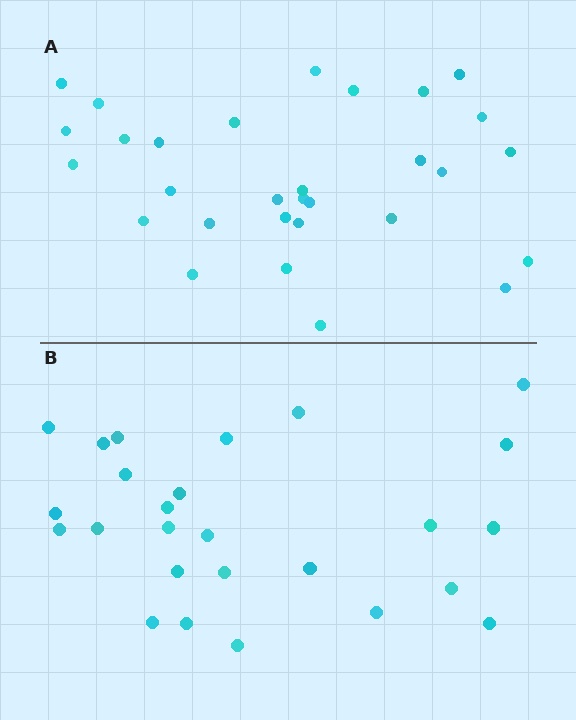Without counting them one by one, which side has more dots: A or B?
Region A (the top region) has more dots.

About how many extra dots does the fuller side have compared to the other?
Region A has about 4 more dots than region B.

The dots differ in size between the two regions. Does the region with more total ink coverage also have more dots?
No. Region B has more total ink coverage because its dots are larger, but region A actually contains more individual dots. Total area can be misleading — the number of items is what matters here.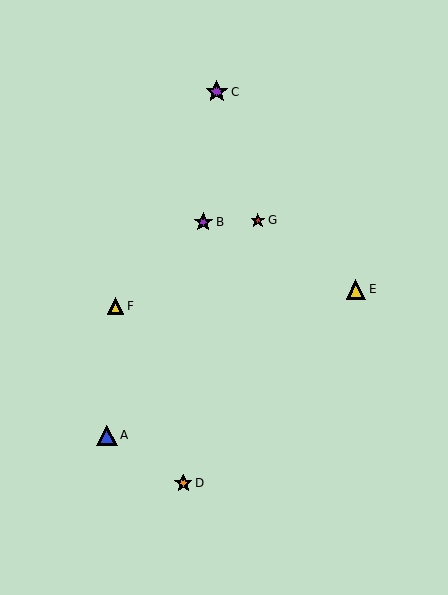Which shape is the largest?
The purple star (labeled C) is the largest.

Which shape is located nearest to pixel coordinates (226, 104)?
The purple star (labeled C) at (217, 92) is nearest to that location.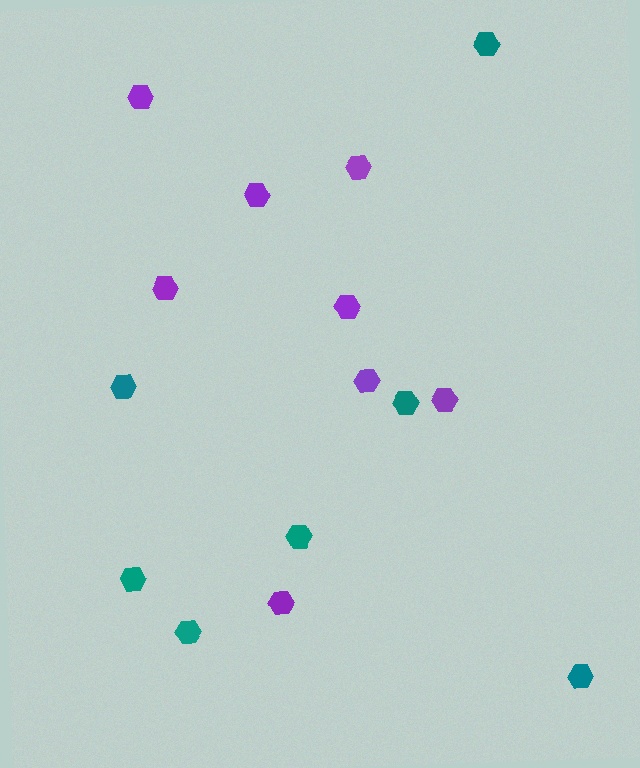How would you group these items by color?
There are 2 groups: one group of purple hexagons (8) and one group of teal hexagons (7).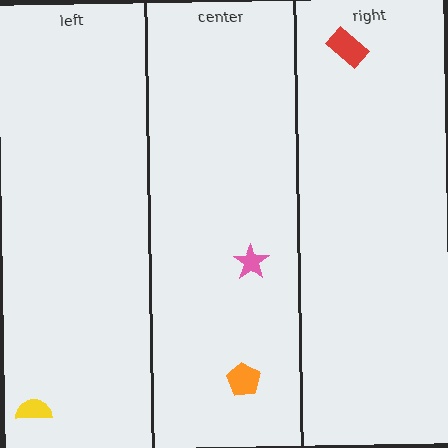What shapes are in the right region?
The red rectangle.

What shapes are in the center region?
The pink star, the orange pentagon.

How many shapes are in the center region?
2.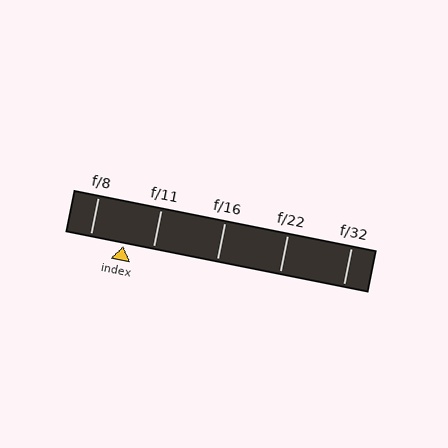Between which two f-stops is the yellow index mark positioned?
The index mark is between f/8 and f/11.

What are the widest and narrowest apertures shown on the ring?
The widest aperture shown is f/8 and the narrowest is f/32.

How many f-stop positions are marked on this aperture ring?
There are 5 f-stop positions marked.